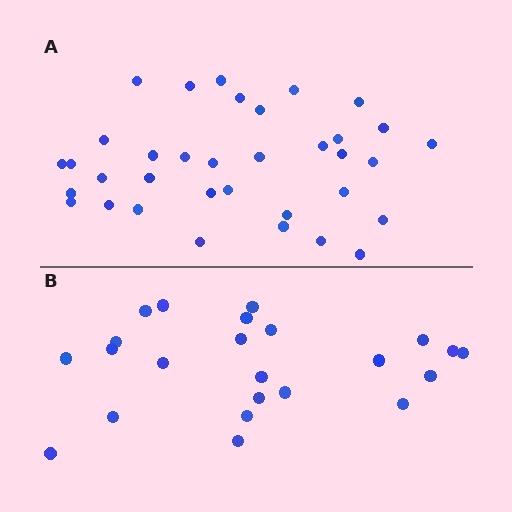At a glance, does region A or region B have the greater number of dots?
Region A (the top region) has more dots.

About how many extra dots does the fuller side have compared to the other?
Region A has roughly 12 or so more dots than region B.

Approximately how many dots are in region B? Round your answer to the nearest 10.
About 20 dots. (The exact count is 23, which rounds to 20.)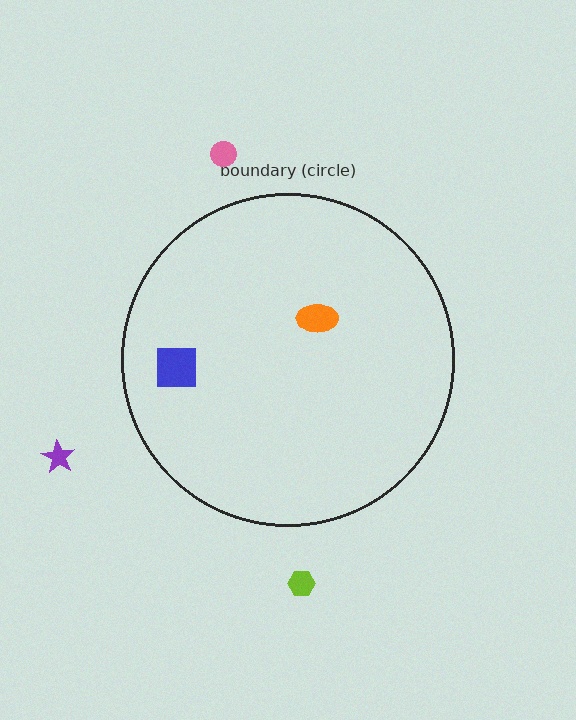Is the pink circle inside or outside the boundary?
Outside.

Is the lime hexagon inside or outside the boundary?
Outside.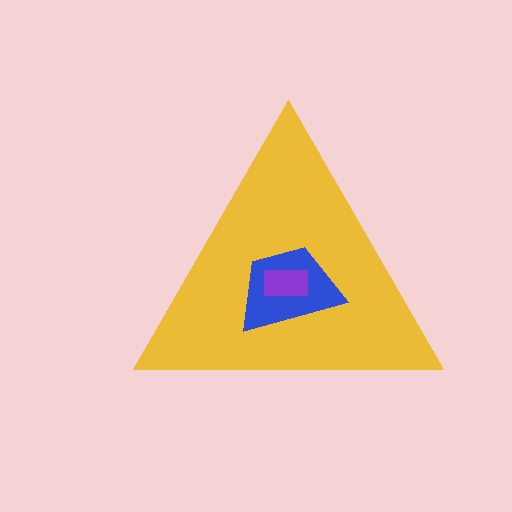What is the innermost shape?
The purple rectangle.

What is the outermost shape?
The yellow triangle.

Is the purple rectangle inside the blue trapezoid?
Yes.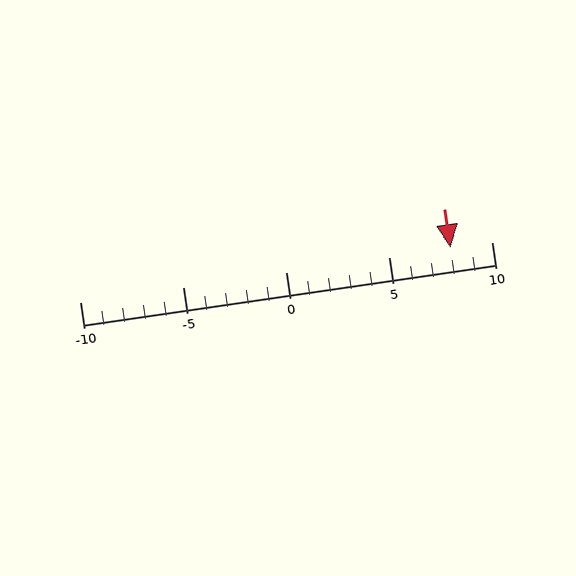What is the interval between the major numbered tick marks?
The major tick marks are spaced 5 units apart.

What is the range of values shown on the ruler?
The ruler shows values from -10 to 10.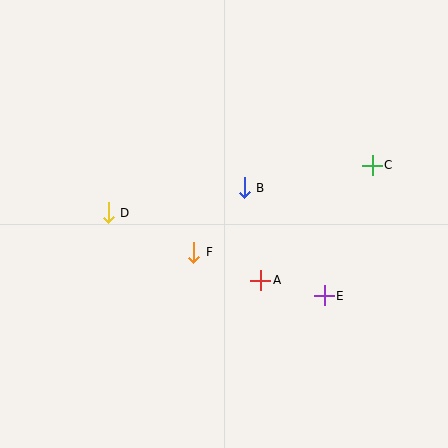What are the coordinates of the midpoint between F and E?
The midpoint between F and E is at (259, 274).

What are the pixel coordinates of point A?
Point A is at (261, 280).